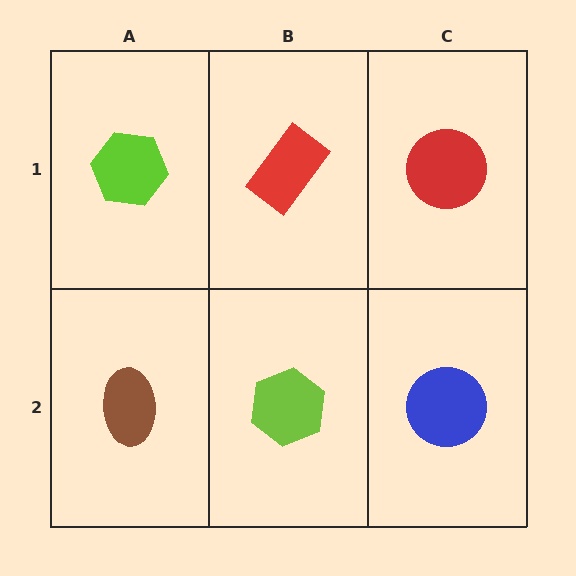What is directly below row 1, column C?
A blue circle.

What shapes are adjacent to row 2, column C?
A red circle (row 1, column C), a lime hexagon (row 2, column B).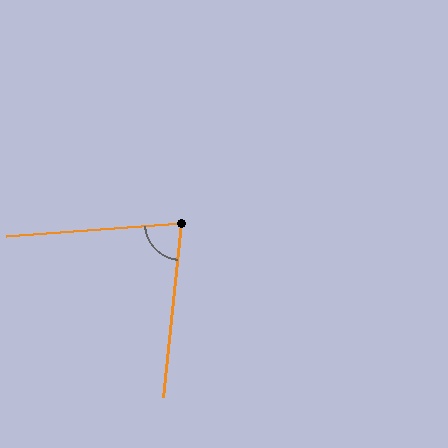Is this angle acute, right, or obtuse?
It is acute.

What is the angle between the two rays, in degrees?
Approximately 80 degrees.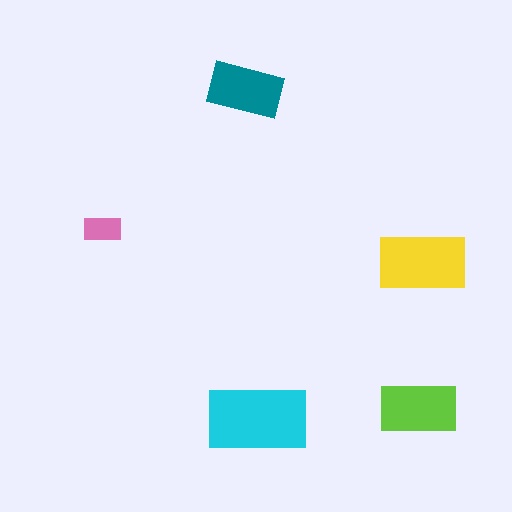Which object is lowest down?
The cyan rectangle is bottommost.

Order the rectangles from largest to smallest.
the cyan one, the yellow one, the lime one, the teal one, the pink one.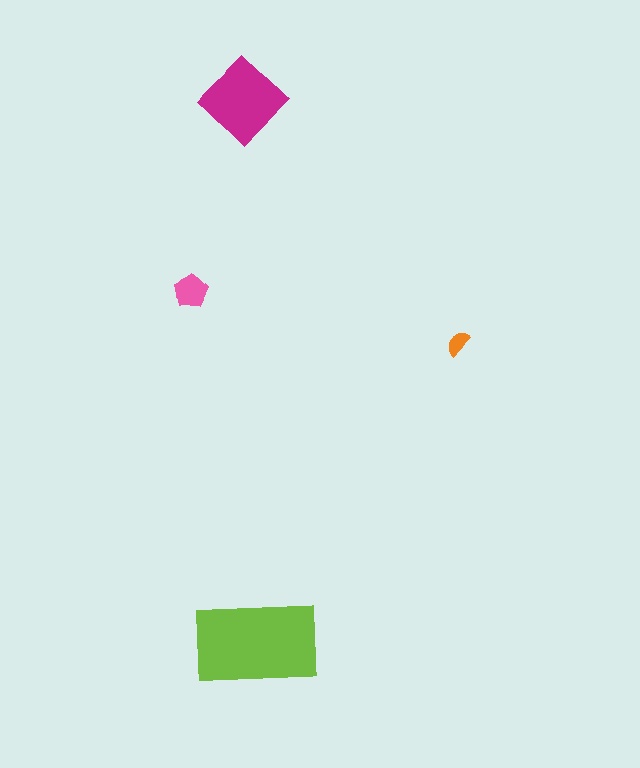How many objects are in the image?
There are 4 objects in the image.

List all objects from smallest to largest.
The orange semicircle, the pink pentagon, the magenta diamond, the lime rectangle.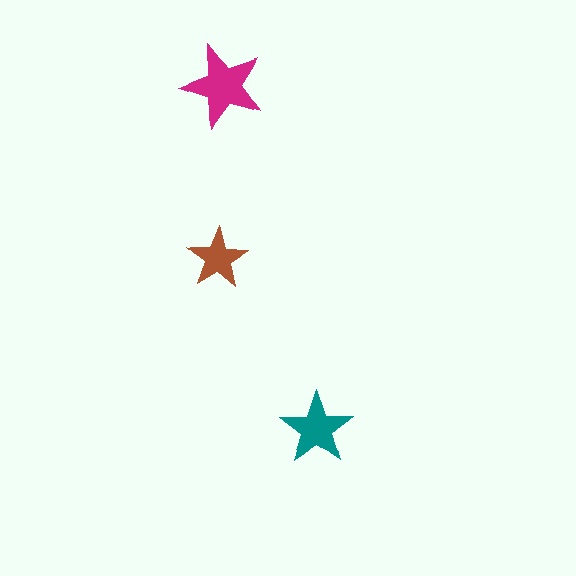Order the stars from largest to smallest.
the magenta one, the teal one, the brown one.